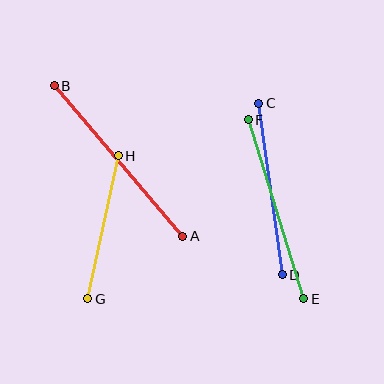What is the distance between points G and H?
The distance is approximately 146 pixels.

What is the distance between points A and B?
The distance is approximately 198 pixels.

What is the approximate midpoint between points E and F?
The midpoint is at approximately (276, 209) pixels.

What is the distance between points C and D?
The distance is approximately 173 pixels.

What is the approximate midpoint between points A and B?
The midpoint is at approximately (118, 161) pixels.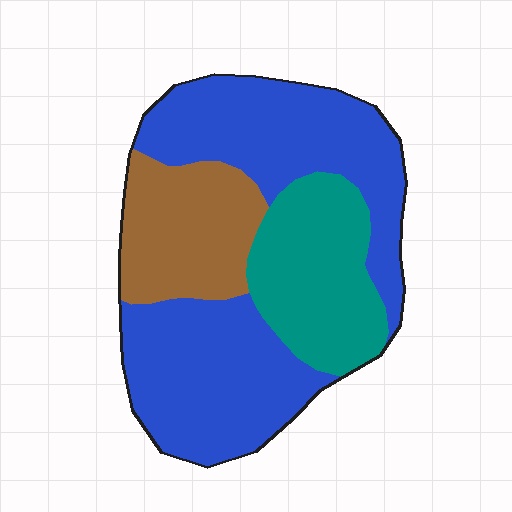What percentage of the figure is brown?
Brown takes up less than a quarter of the figure.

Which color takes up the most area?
Blue, at roughly 55%.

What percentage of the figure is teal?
Teal covers 23% of the figure.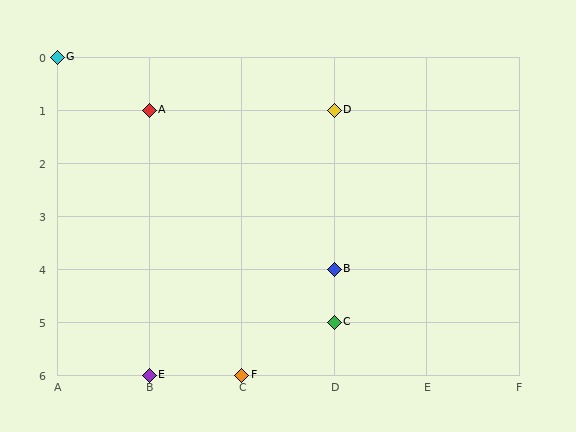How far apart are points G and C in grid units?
Points G and C are 3 columns and 5 rows apart (about 5.8 grid units diagonally).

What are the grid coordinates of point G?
Point G is at grid coordinates (A, 0).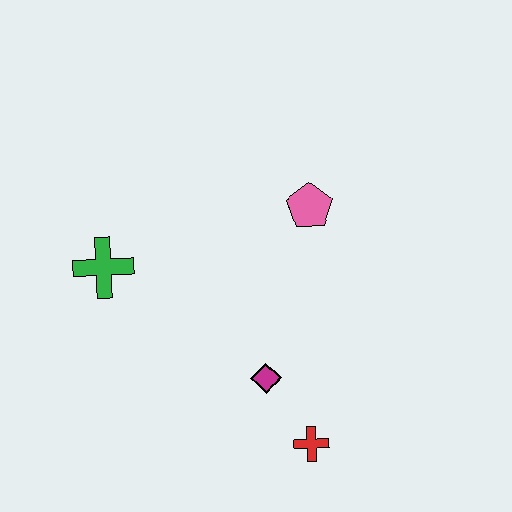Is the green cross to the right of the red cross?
No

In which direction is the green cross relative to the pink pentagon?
The green cross is to the left of the pink pentagon.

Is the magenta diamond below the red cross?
No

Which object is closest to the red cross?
The magenta diamond is closest to the red cross.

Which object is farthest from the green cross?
The red cross is farthest from the green cross.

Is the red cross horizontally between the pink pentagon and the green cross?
Yes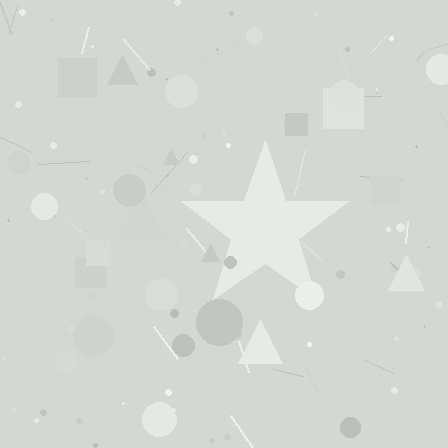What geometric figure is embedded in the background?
A star is embedded in the background.